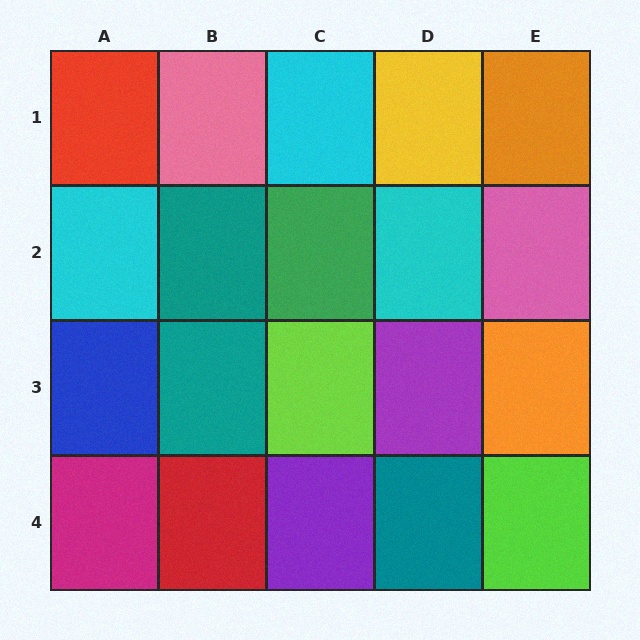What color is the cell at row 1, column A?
Red.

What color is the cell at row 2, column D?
Cyan.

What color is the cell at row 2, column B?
Teal.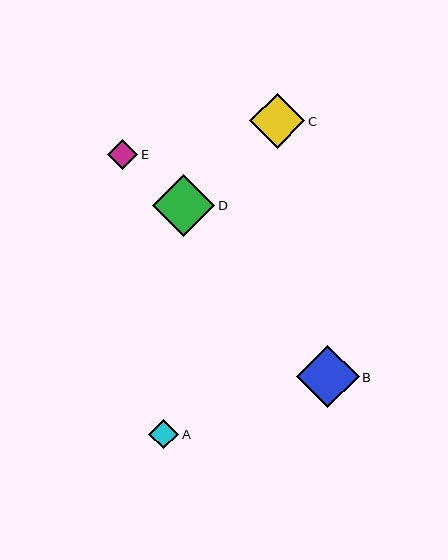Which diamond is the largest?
Diamond B is the largest with a size of approximately 62 pixels.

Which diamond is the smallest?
Diamond A is the smallest with a size of approximately 30 pixels.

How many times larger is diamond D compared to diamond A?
Diamond D is approximately 2.1 times the size of diamond A.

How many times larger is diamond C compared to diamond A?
Diamond C is approximately 1.9 times the size of diamond A.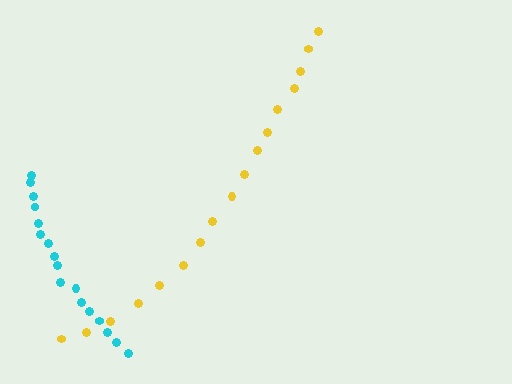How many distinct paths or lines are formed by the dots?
There are 2 distinct paths.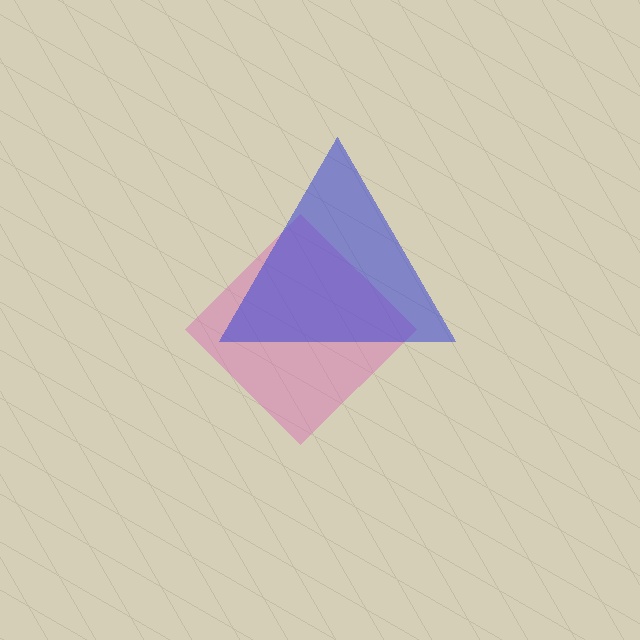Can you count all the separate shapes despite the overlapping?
Yes, there are 2 separate shapes.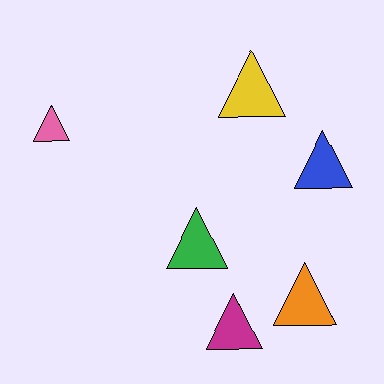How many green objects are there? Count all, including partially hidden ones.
There is 1 green object.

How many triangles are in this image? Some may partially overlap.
There are 6 triangles.